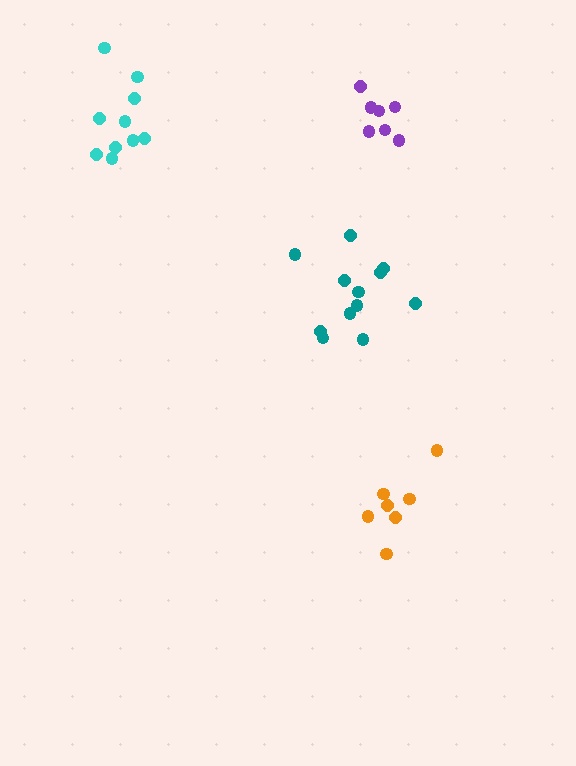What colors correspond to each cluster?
The clusters are colored: purple, teal, orange, cyan.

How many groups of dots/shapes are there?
There are 4 groups.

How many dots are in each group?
Group 1: 7 dots, Group 2: 12 dots, Group 3: 7 dots, Group 4: 10 dots (36 total).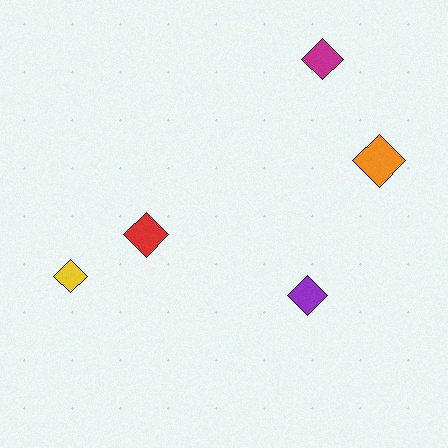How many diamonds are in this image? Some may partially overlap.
There are 5 diamonds.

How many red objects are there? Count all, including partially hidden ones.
There is 1 red object.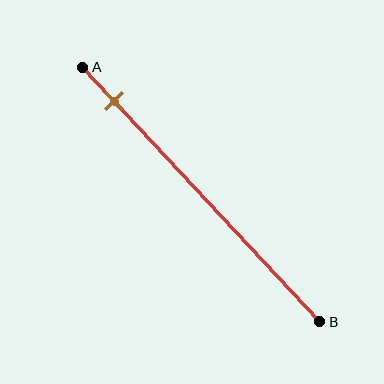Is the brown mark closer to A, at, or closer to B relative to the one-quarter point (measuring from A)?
The brown mark is closer to point A than the one-quarter point of segment AB.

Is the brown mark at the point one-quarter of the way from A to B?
No, the mark is at about 15% from A, not at the 25% one-quarter point.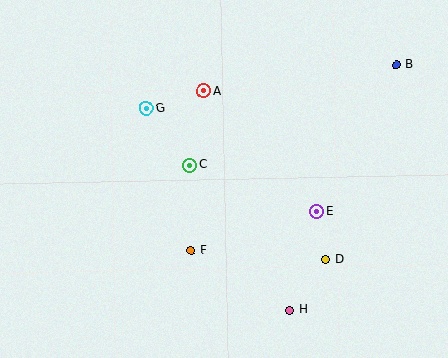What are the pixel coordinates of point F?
Point F is at (191, 250).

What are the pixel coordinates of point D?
Point D is at (325, 259).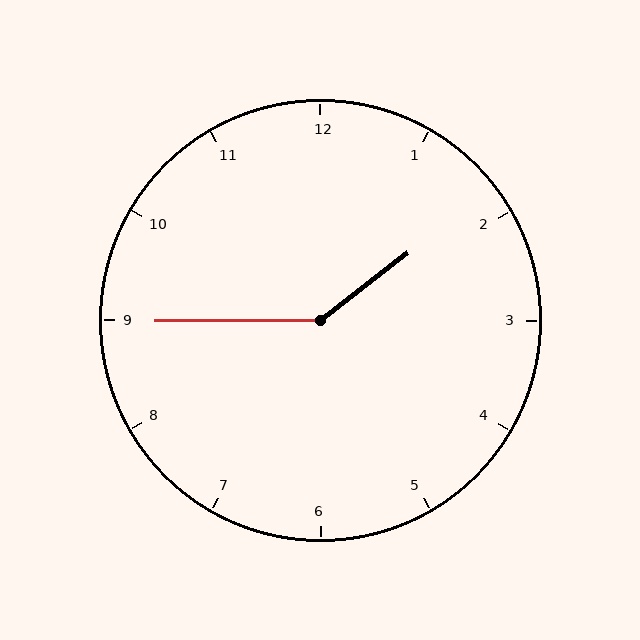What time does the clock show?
1:45.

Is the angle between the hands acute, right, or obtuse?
It is obtuse.